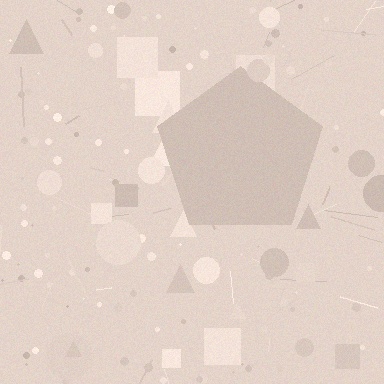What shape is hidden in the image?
A pentagon is hidden in the image.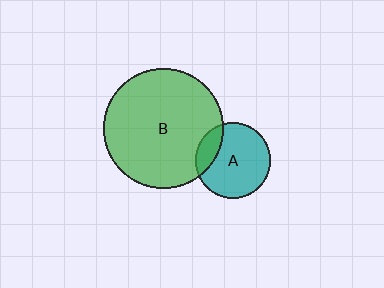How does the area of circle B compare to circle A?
Approximately 2.5 times.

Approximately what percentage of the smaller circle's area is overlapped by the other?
Approximately 20%.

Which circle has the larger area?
Circle B (green).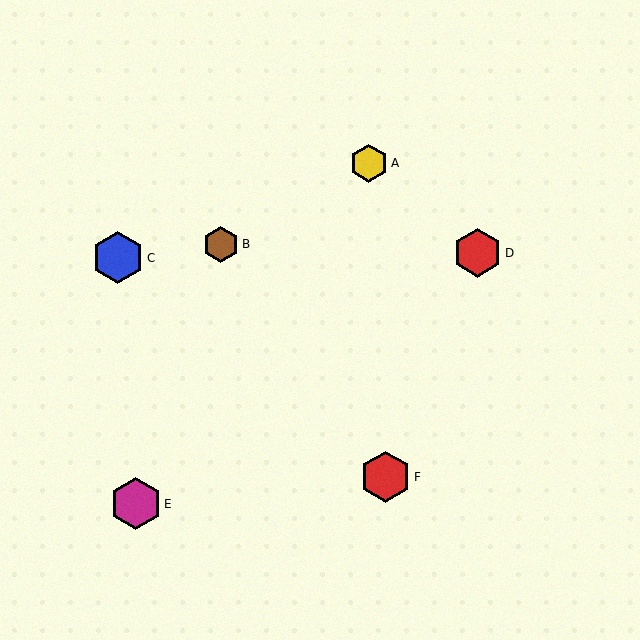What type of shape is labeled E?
Shape E is a magenta hexagon.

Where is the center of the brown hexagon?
The center of the brown hexagon is at (221, 244).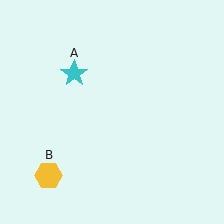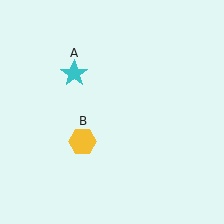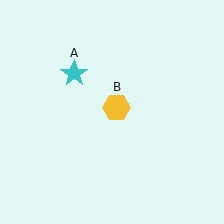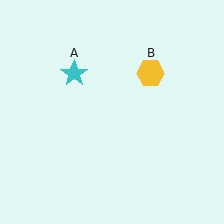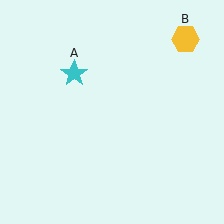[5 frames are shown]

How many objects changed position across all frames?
1 object changed position: yellow hexagon (object B).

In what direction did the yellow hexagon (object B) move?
The yellow hexagon (object B) moved up and to the right.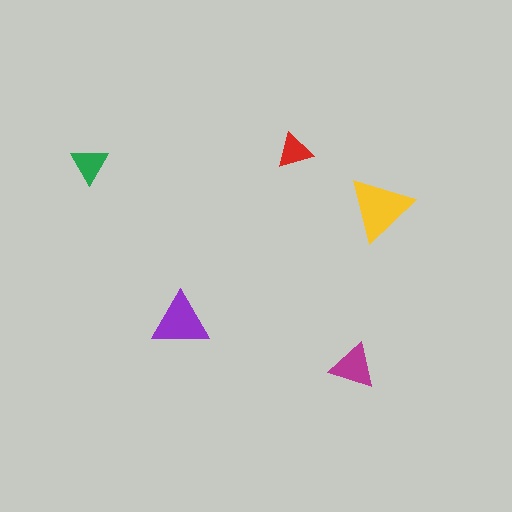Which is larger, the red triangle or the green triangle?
The green one.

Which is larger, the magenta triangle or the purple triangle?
The purple one.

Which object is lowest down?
The magenta triangle is bottommost.